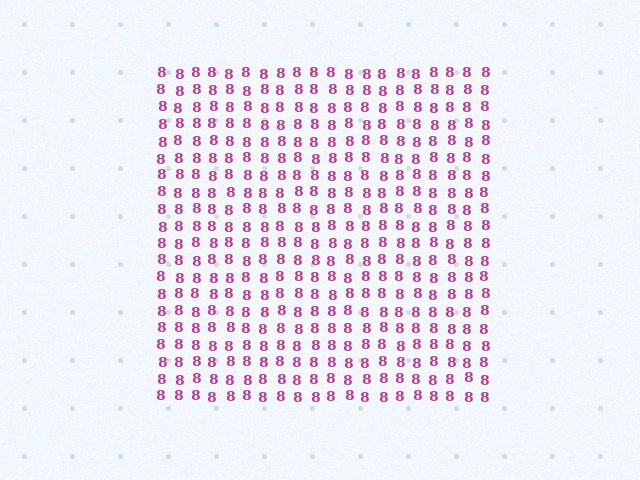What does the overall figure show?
The overall figure shows a square.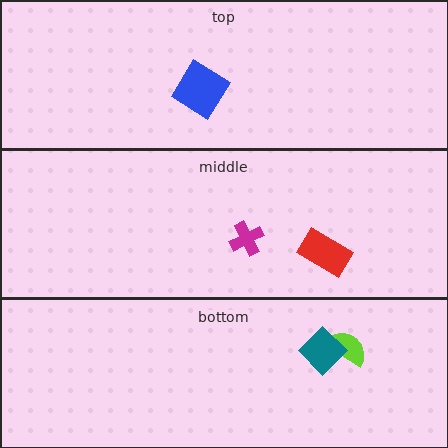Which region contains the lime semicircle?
The bottom region.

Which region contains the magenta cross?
The middle region.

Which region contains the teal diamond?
The bottom region.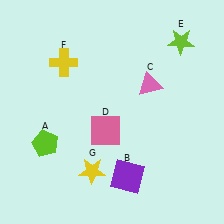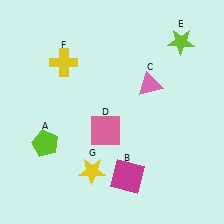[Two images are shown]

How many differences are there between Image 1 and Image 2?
There is 1 difference between the two images.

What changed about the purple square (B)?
In Image 1, B is purple. In Image 2, it changed to magenta.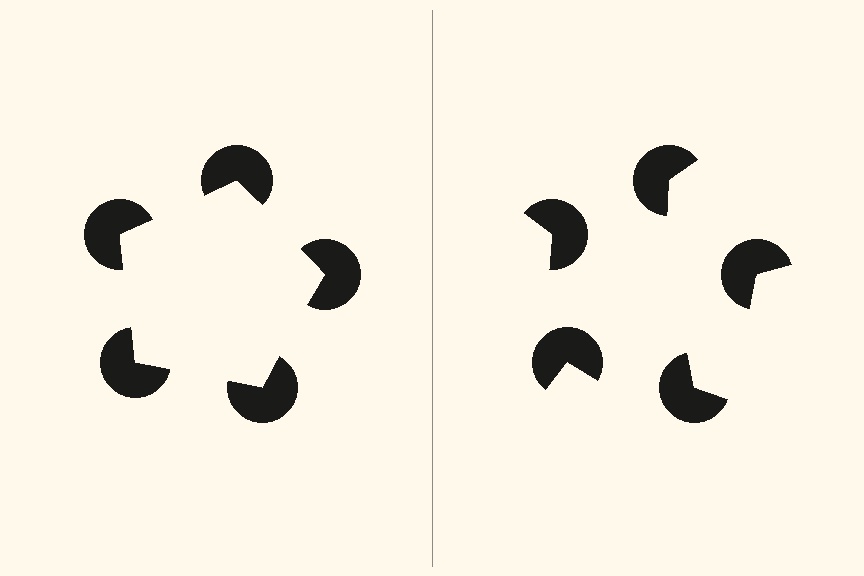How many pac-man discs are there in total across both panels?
10 — 5 on each side.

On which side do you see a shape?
An illusory pentagon appears on the left side. On the right side the wedge cuts are rotated, so no coherent shape forms.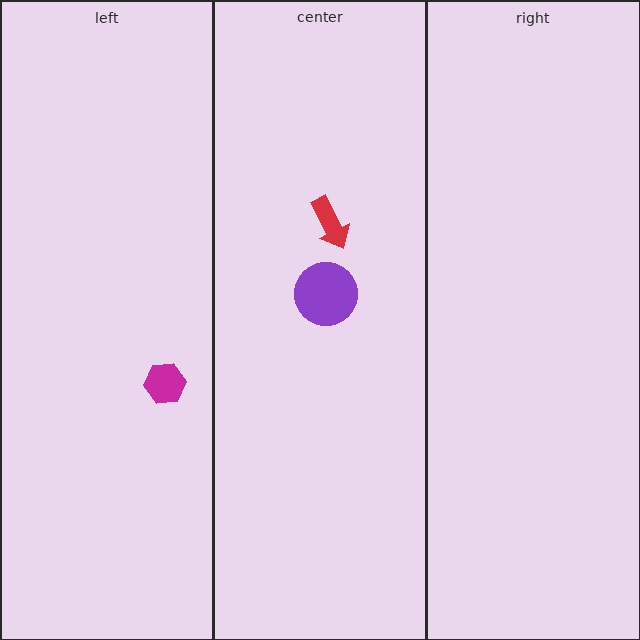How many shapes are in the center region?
2.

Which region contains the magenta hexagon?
The left region.